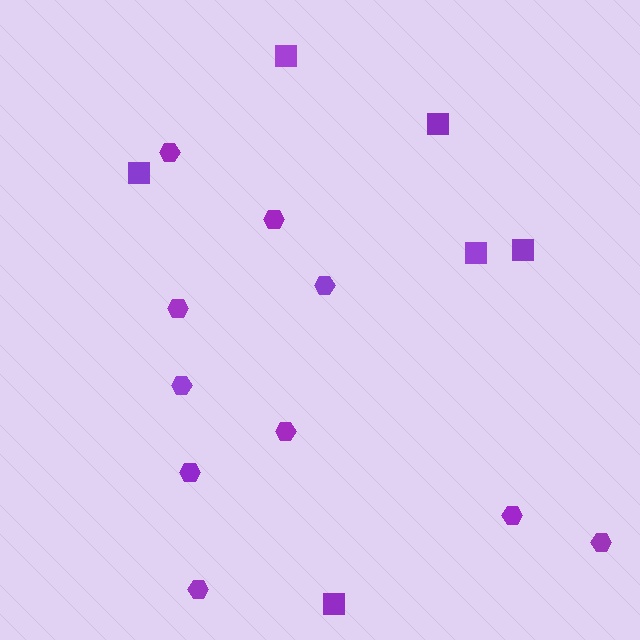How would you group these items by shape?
There are 2 groups: one group of hexagons (10) and one group of squares (6).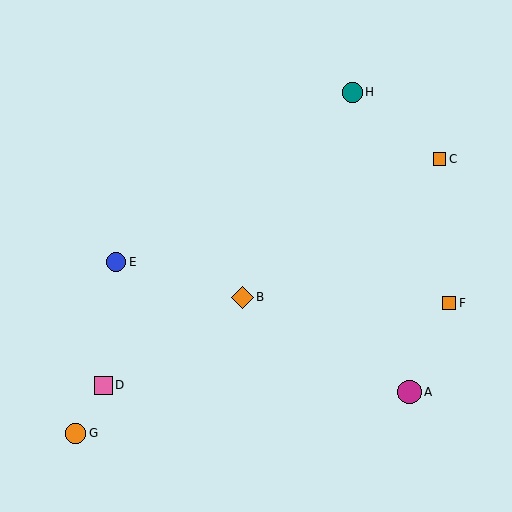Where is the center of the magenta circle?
The center of the magenta circle is at (410, 392).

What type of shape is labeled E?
Shape E is a blue circle.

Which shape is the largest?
The magenta circle (labeled A) is the largest.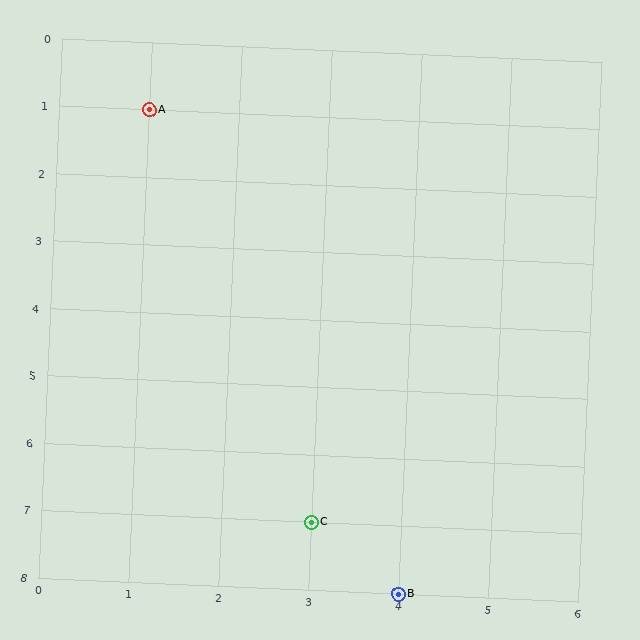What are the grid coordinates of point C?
Point C is at grid coordinates (3, 7).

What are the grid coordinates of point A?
Point A is at grid coordinates (1, 1).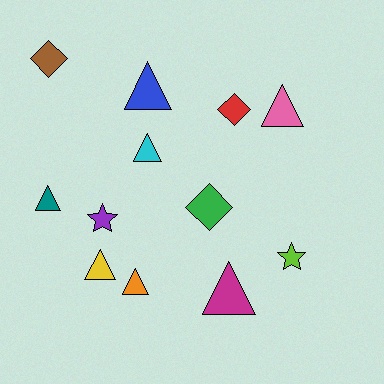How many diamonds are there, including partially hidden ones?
There are 3 diamonds.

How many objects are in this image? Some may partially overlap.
There are 12 objects.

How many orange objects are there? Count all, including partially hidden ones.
There is 1 orange object.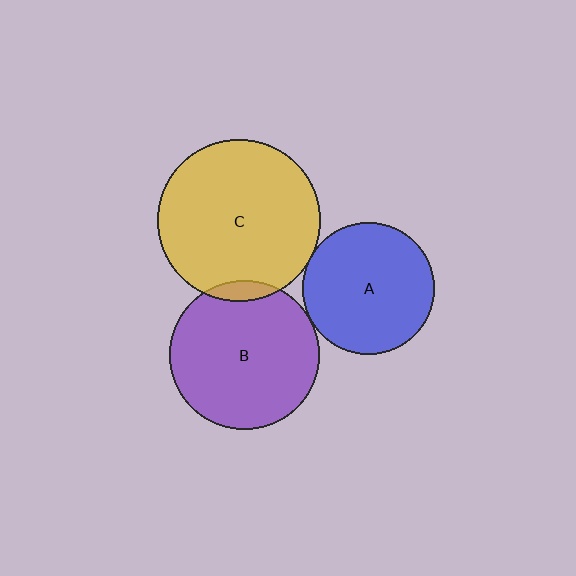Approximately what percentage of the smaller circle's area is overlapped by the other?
Approximately 5%.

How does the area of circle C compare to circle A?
Approximately 1.5 times.